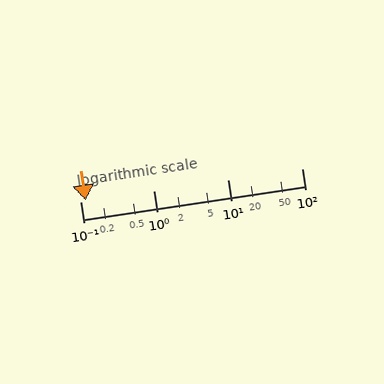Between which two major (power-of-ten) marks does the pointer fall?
The pointer is between 0.1 and 1.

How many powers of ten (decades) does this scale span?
The scale spans 3 decades, from 0.1 to 100.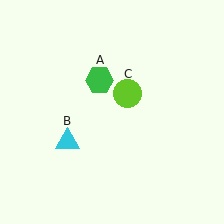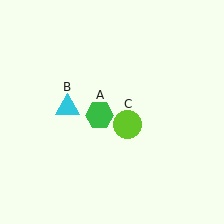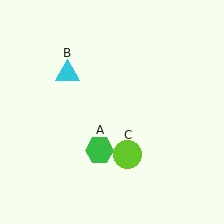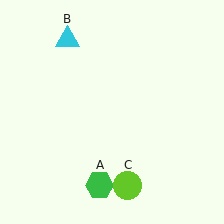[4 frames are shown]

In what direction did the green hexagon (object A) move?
The green hexagon (object A) moved down.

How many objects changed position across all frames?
3 objects changed position: green hexagon (object A), cyan triangle (object B), lime circle (object C).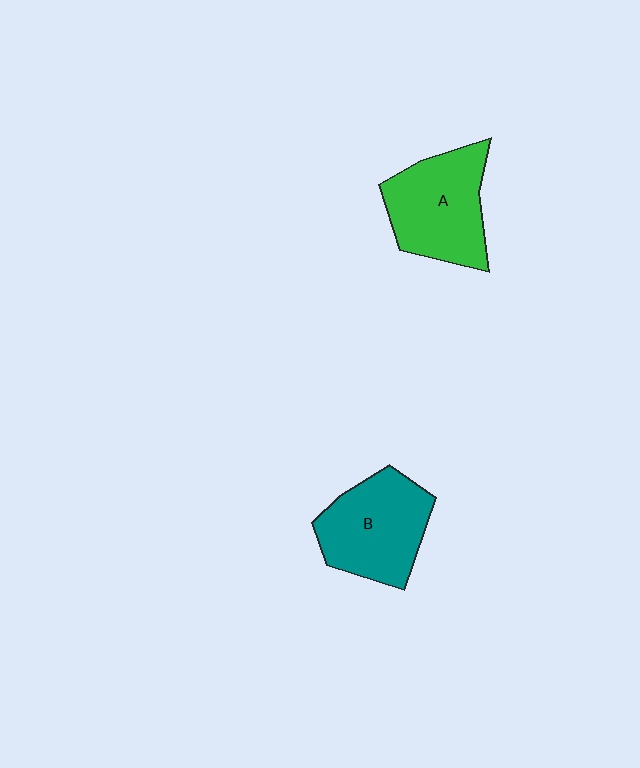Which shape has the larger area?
Shape A (green).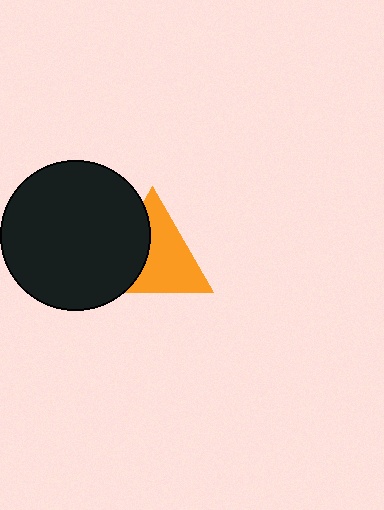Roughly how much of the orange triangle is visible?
About half of it is visible (roughly 62%).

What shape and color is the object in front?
The object in front is a black circle.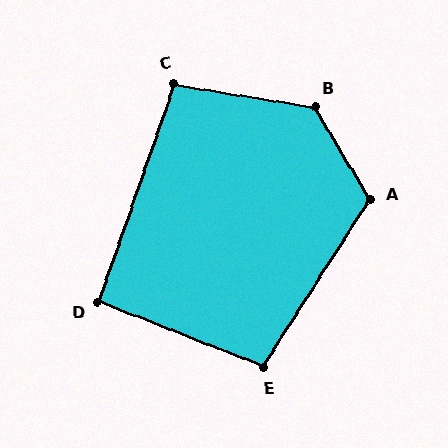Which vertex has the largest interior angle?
B, at approximately 130 degrees.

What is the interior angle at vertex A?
Approximately 117 degrees (obtuse).